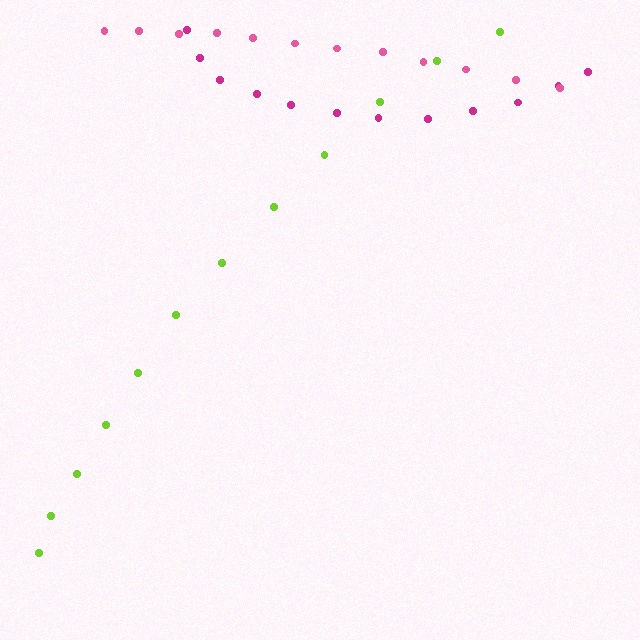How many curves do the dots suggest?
There are 3 distinct paths.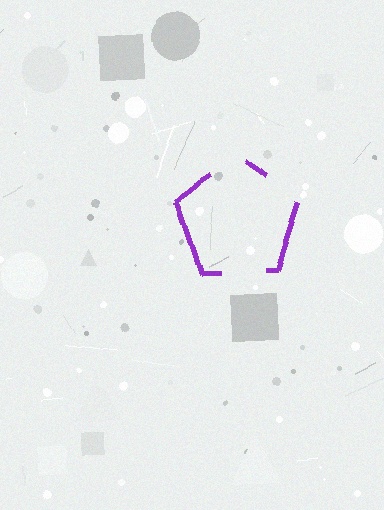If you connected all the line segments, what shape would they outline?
They would outline a pentagon.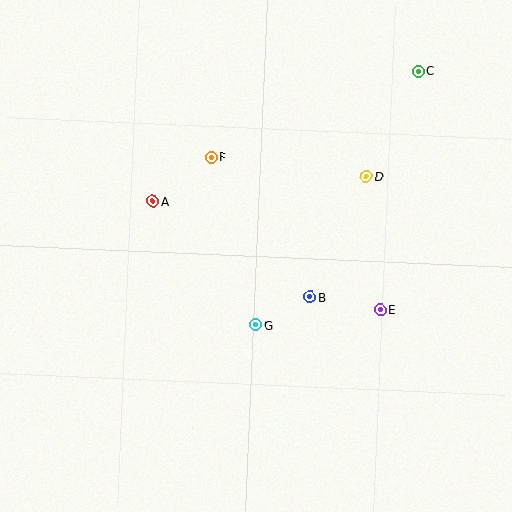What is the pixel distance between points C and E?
The distance between C and E is 241 pixels.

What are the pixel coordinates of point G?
Point G is at (256, 325).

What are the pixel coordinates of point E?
Point E is at (380, 310).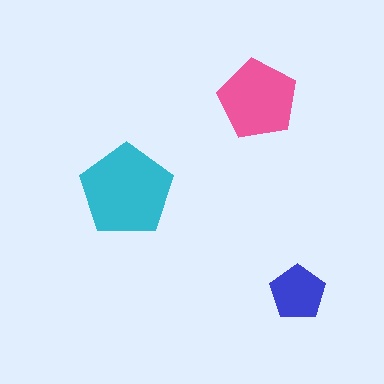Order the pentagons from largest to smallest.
the cyan one, the pink one, the blue one.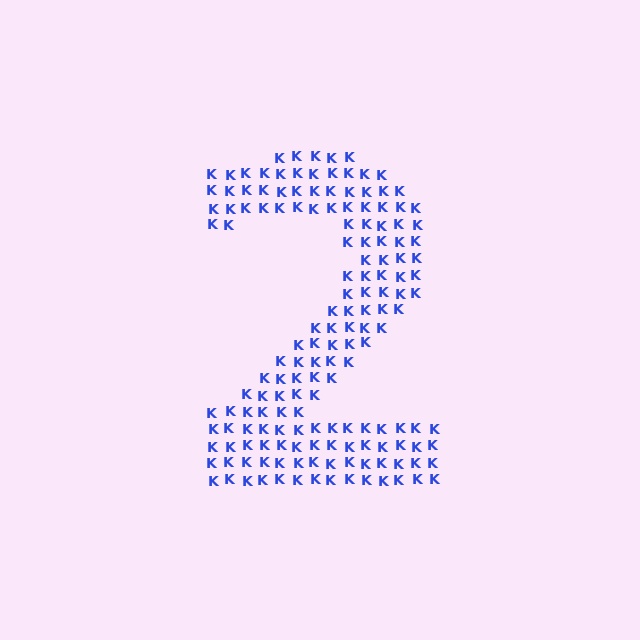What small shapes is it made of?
It is made of small letter K's.